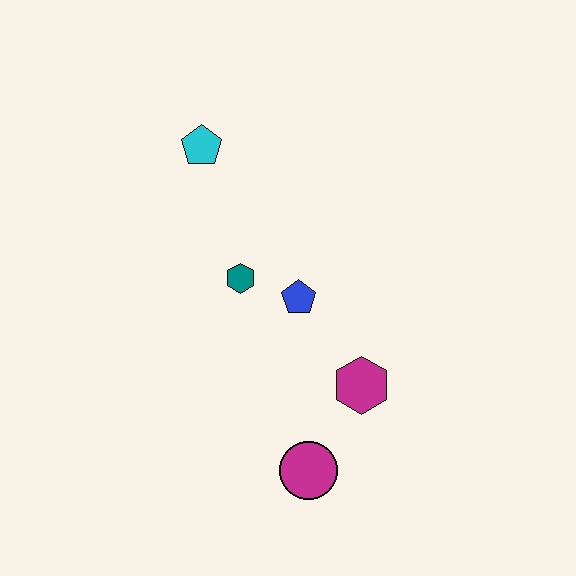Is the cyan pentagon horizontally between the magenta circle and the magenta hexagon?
No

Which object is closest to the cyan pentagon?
The teal hexagon is closest to the cyan pentagon.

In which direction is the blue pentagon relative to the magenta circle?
The blue pentagon is above the magenta circle.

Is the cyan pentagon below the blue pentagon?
No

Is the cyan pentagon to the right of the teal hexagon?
No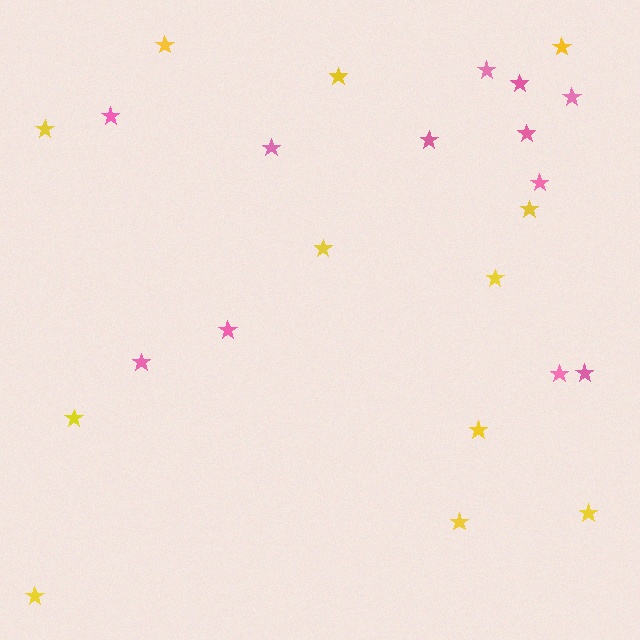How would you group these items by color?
There are 2 groups: one group of yellow stars (12) and one group of pink stars (12).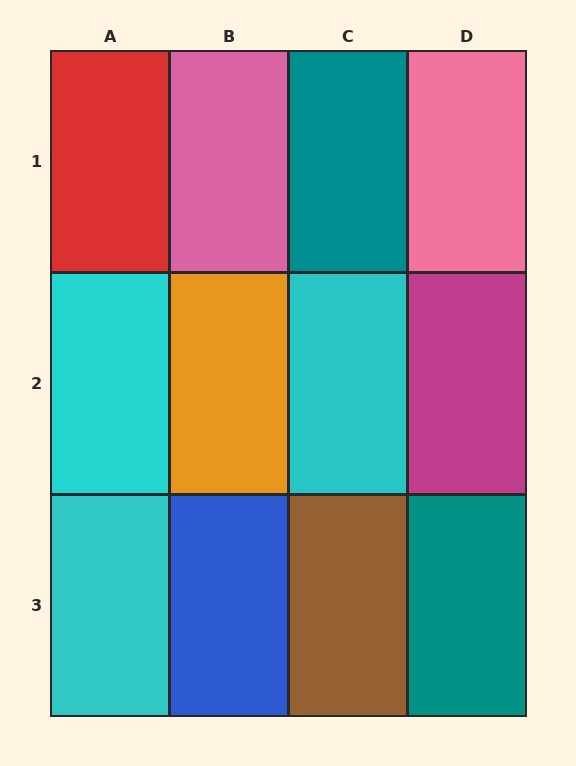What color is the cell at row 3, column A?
Cyan.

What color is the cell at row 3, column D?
Teal.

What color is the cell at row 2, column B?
Orange.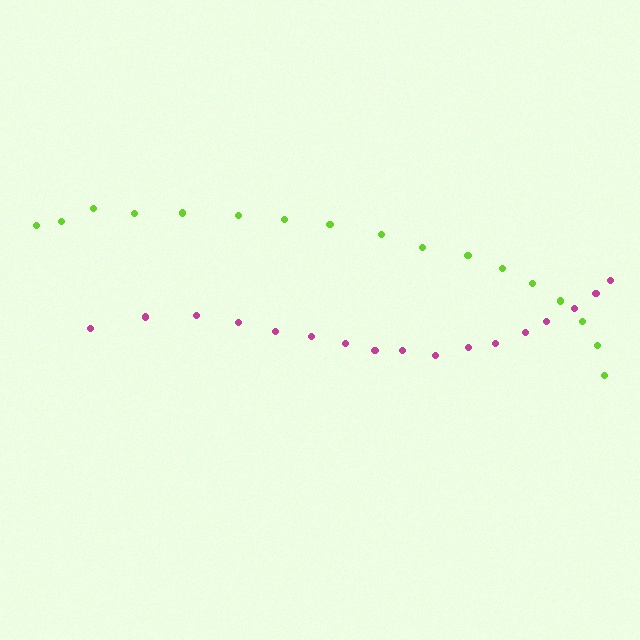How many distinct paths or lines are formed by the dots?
There are 2 distinct paths.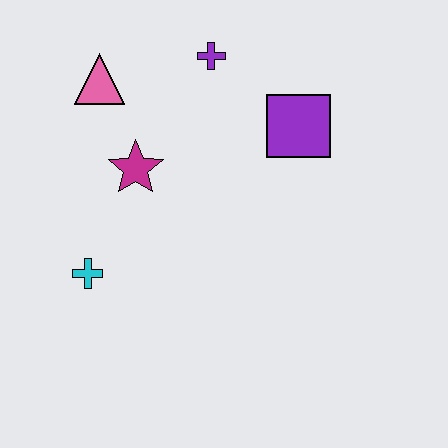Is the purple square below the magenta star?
No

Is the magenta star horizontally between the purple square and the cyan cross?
Yes